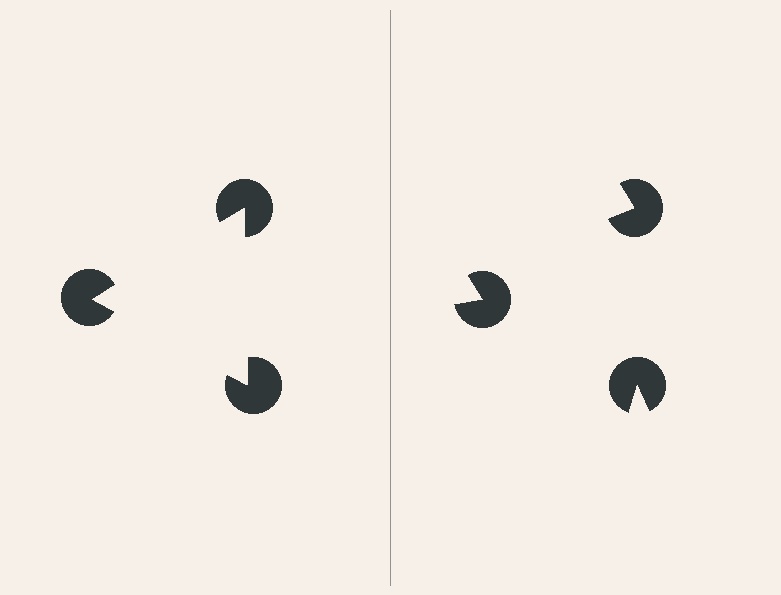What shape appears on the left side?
An illusory triangle.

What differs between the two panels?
The pac-man discs are positioned identically on both sides; only the wedge orientations differ. On the left they align to a triangle; on the right they are misaligned.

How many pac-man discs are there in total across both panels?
6 — 3 on each side.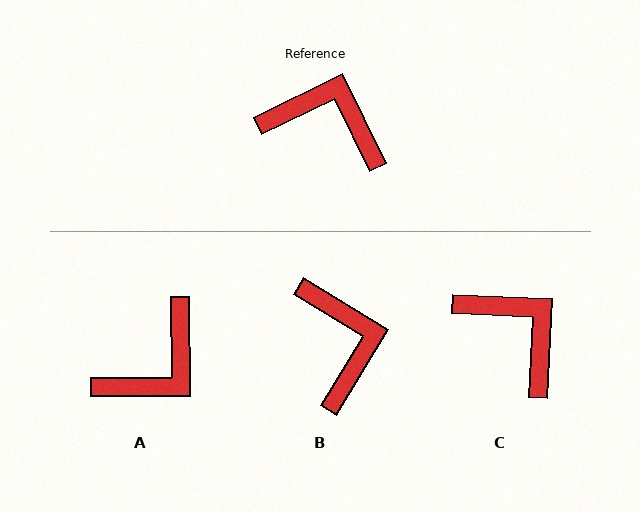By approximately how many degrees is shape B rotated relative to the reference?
Approximately 57 degrees clockwise.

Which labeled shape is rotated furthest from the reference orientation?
A, about 116 degrees away.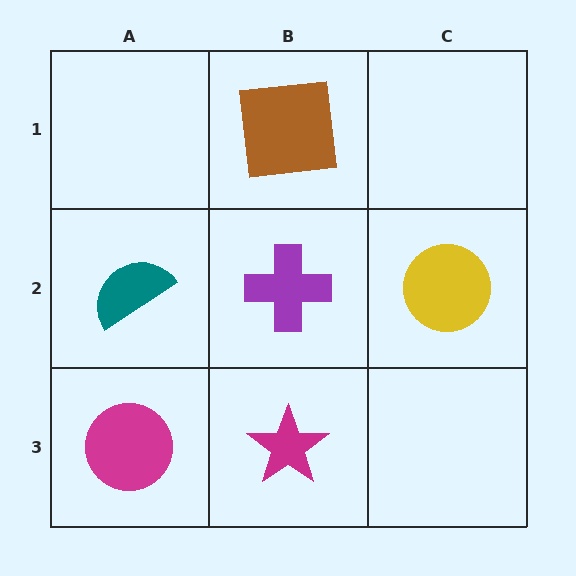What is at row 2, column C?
A yellow circle.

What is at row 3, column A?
A magenta circle.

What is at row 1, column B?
A brown square.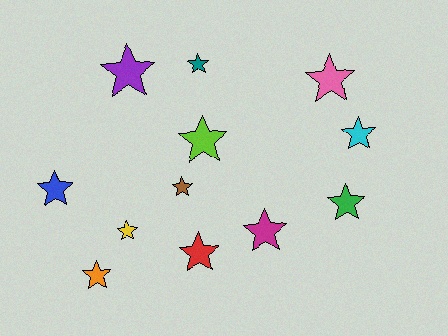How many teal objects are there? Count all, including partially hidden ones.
There is 1 teal object.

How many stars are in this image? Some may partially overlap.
There are 12 stars.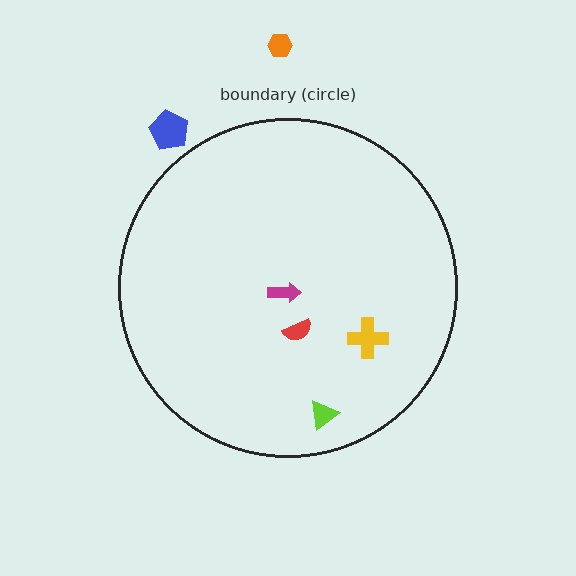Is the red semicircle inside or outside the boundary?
Inside.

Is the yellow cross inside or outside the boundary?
Inside.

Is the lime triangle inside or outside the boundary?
Inside.